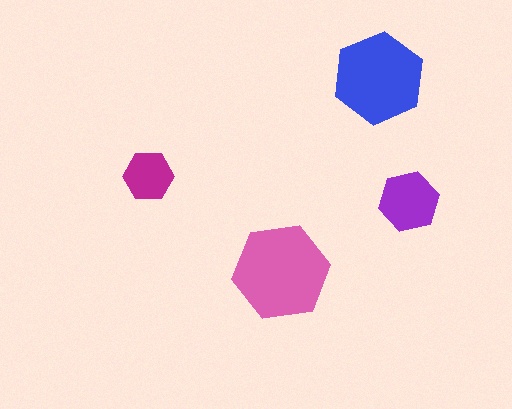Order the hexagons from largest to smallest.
the pink one, the blue one, the purple one, the magenta one.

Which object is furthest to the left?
The magenta hexagon is leftmost.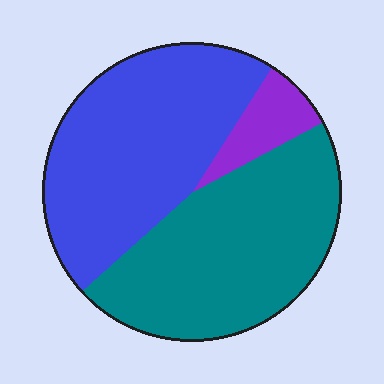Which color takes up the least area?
Purple, at roughly 10%.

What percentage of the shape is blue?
Blue takes up between a quarter and a half of the shape.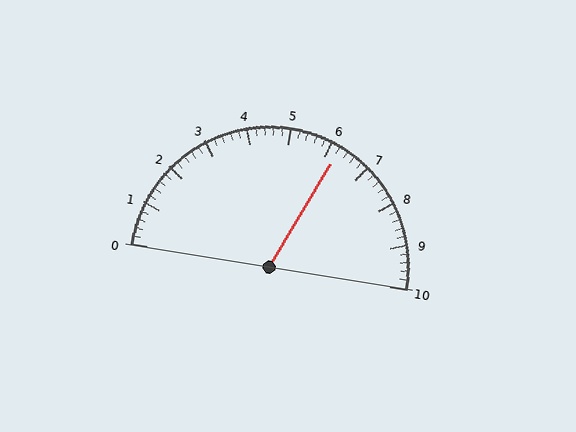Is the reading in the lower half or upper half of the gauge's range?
The reading is in the upper half of the range (0 to 10).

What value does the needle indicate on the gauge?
The needle indicates approximately 6.2.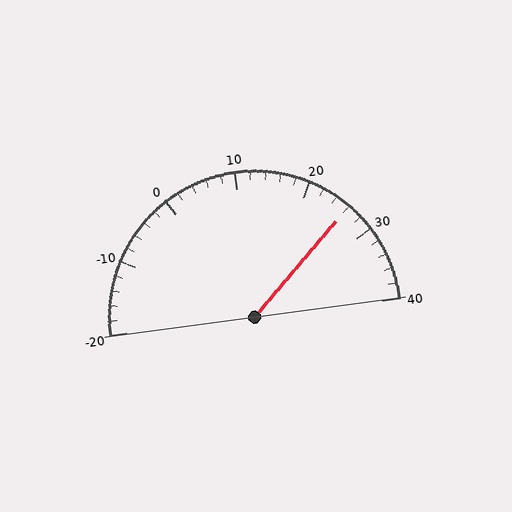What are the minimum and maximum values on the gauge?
The gauge ranges from -20 to 40.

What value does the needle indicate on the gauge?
The needle indicates approximately 26.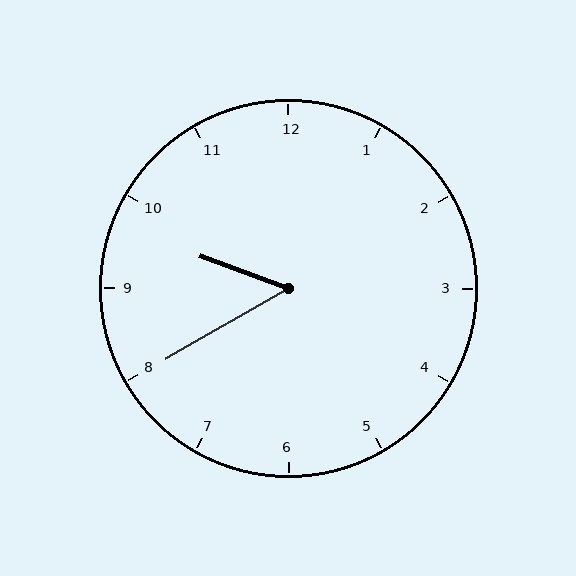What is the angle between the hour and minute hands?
Approximately 50 degrees.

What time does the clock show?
9:40.